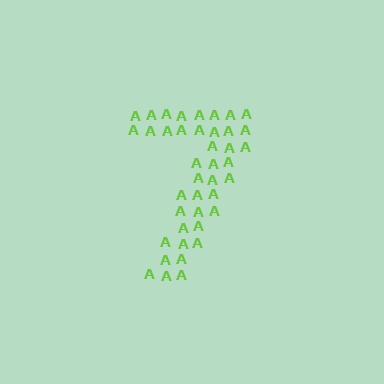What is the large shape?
The large shape is the digit 7.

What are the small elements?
The small elements are letter A's.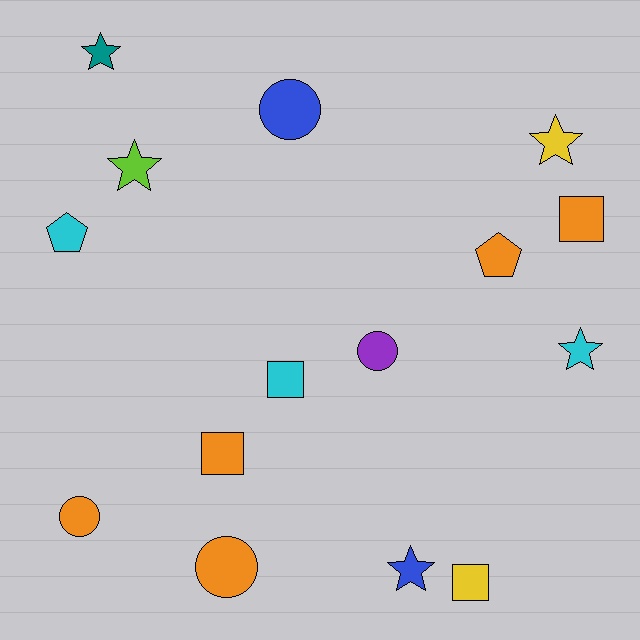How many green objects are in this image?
There are no green objects.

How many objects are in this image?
There are 15 objects.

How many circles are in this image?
There are 4 circles.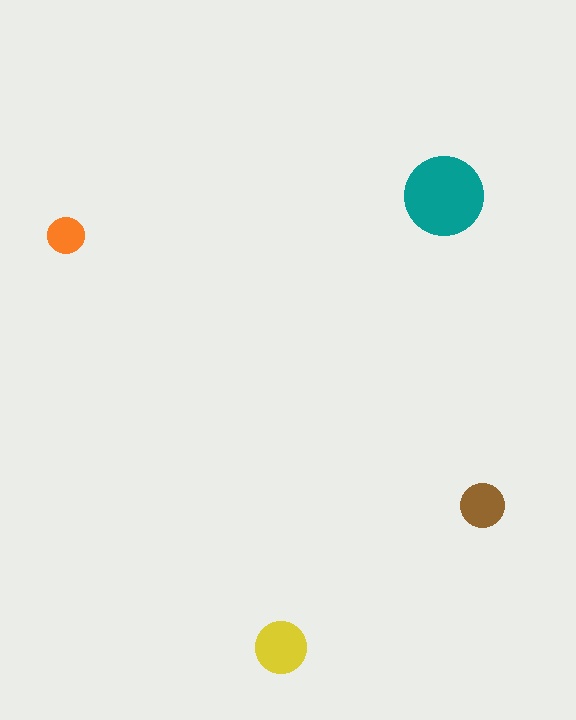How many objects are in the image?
There are 4 objects in the image.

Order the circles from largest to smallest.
the teal one, the yellow one, the brown one, the orange one.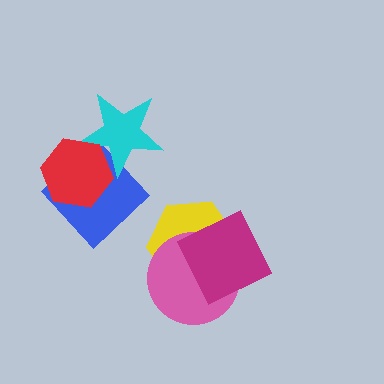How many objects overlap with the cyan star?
2 objects overlap with the cyan star.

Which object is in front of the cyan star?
The red hexagon is in front of the cyan star.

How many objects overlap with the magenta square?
2 objects overlap with the magenta square.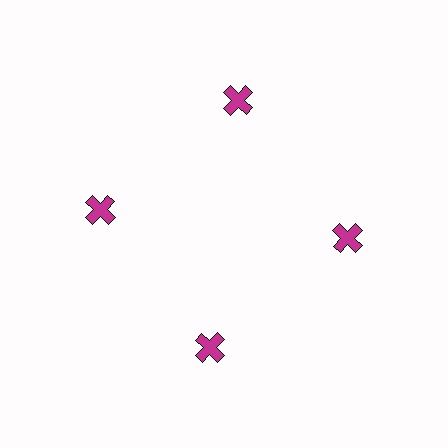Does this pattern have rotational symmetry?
Yes, this pattern has 4-fold rotational symmetry. It looks the same after rotating 90 degrees around the center.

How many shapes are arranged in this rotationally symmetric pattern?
There are 4 shapes, arranged in 4 groups of 1.